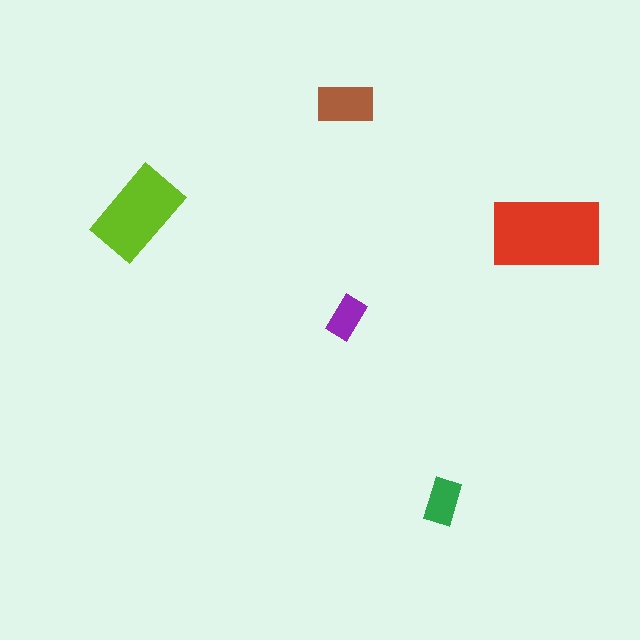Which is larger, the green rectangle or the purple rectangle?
The green one.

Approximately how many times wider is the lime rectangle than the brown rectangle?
About 1.5 times wider.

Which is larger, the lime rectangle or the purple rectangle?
The lime one.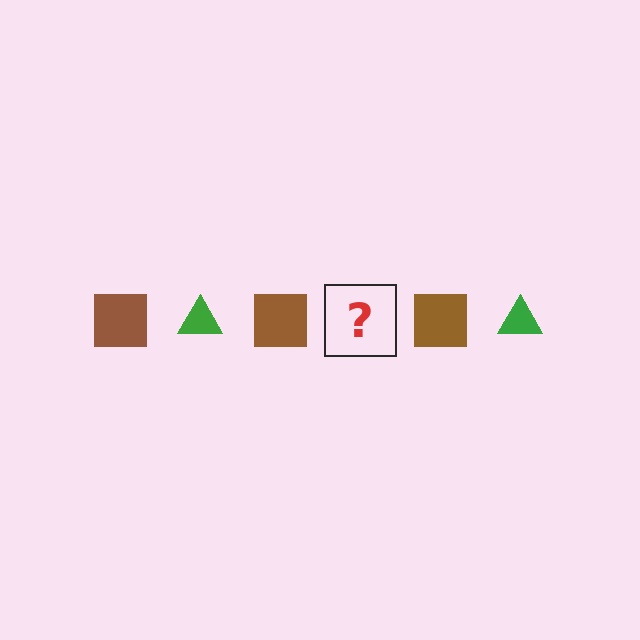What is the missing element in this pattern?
The missing element is a green triangle.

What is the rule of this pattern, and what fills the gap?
The rule is that the pattern alternates between brown square and green triangle. The gap should be filled with a green triangle.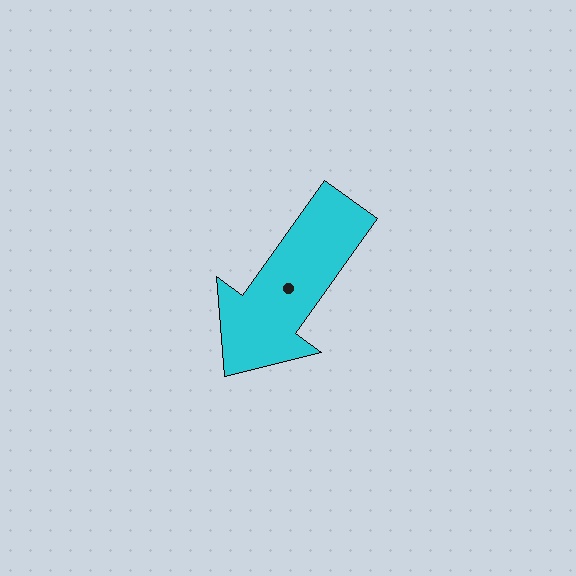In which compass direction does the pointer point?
Southwest.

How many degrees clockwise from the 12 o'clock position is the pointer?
Approximately 216 degrees.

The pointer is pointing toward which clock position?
Roughly 7 o'clock.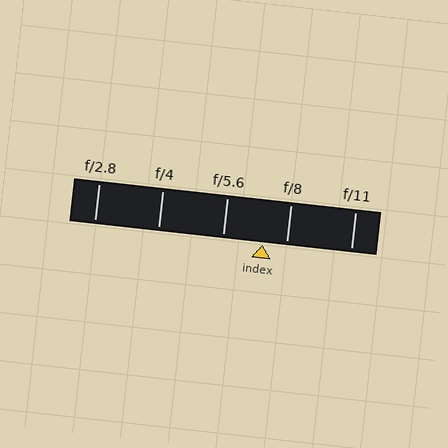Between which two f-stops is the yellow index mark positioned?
The index mark is between f/5.6 and f/8.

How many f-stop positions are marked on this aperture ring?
There are 5 f-stop positions marked.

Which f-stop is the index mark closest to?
The index mark is closest to f/8.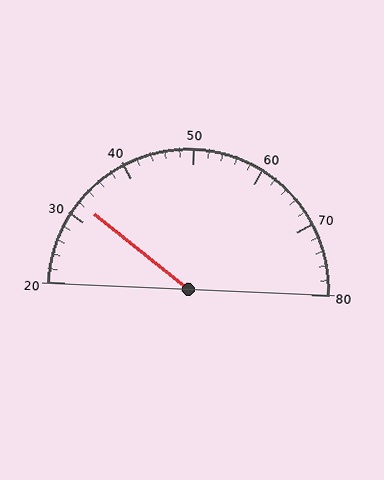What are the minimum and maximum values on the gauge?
The gauge ranges from 20 to 80.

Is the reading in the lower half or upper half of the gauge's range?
The reading is in the lower half of the range (20 to 80).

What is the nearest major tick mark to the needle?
The nearest major tick mark is 30.